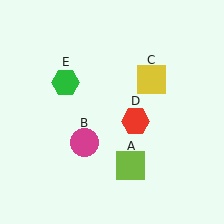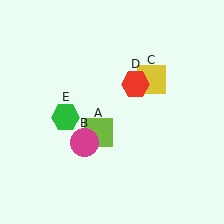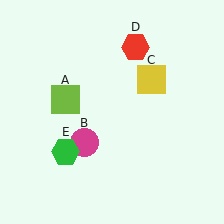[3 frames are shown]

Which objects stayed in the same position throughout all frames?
Magenta circle (object B) and yellow square (object C) remained stationary.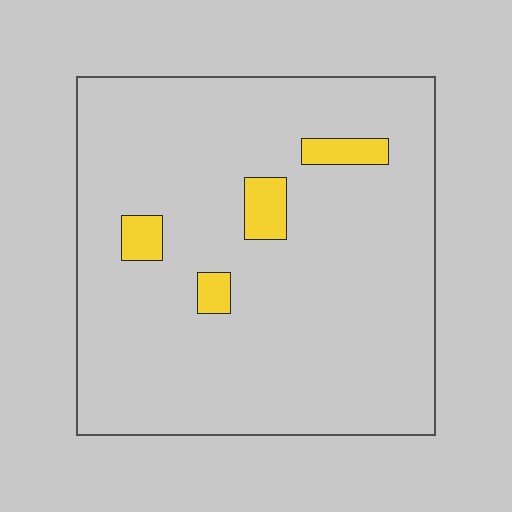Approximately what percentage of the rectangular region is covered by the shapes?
Approximately 5%.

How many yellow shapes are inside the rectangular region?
4.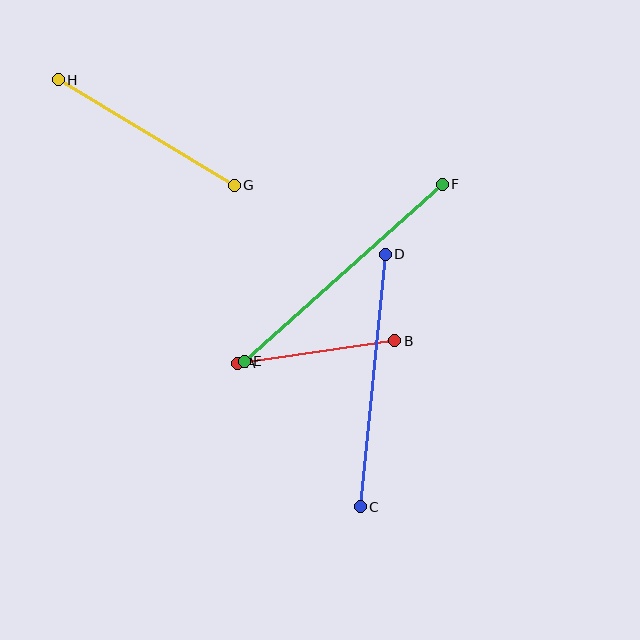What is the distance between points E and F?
The distance is approximately 265 pixels.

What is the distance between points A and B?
The distance is approximately 159 pixels.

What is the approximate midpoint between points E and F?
The midpoint is at approximately (343, 273) pixels.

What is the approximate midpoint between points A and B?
The midpoint is at approximately (316, 352) pixels.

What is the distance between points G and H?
The distance is approximately 205 pixels.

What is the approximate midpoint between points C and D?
The midpoint is at approximately (373, 380) pixels.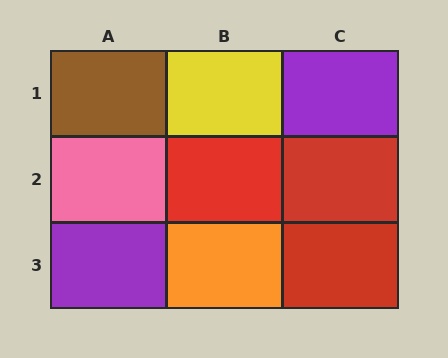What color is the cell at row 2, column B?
Red.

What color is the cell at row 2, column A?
Pink.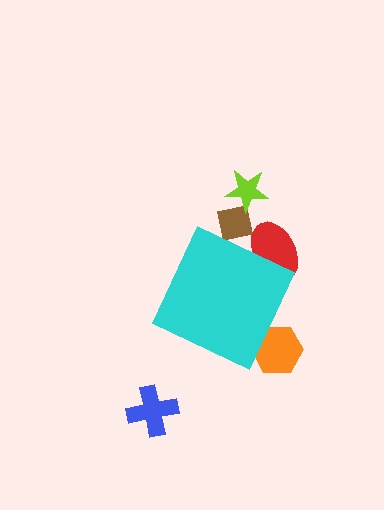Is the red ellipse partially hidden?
Yes, the red ellipse is partially hidden behind the cyan diamond.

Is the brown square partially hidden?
Yes, the brown square is partially hidden behind the cyan diamond.